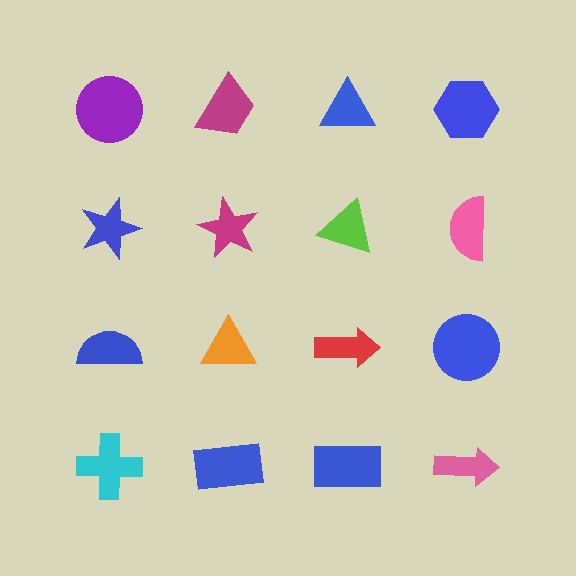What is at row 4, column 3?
A blue rectangle.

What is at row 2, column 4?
A pink semicircle.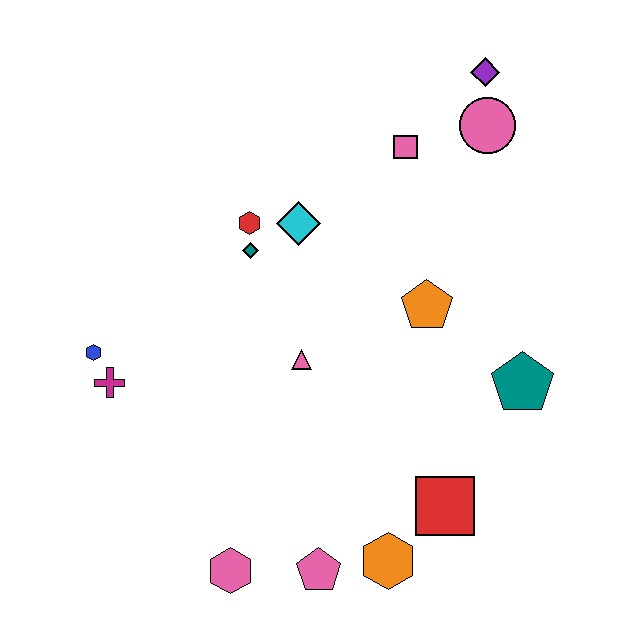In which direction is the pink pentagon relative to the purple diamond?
The pink pentagon is below the purple diamond.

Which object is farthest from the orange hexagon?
The purple diamond is farthest from the orange hexagon.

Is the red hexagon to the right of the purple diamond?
No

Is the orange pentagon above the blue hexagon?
Yes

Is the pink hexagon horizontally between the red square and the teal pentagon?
No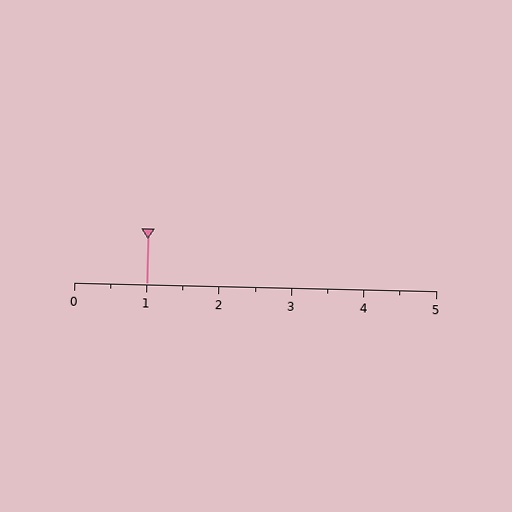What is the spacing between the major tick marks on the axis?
The major ticks are spaced 1 apart.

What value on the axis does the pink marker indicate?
The marker indicates approximately 1.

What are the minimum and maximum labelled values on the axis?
The axis runs from 0 to 5.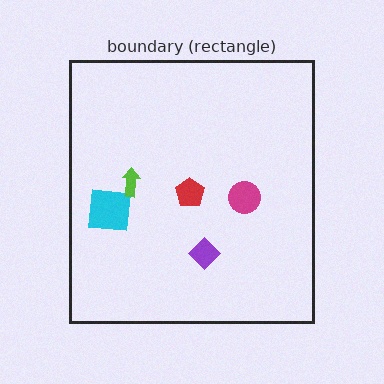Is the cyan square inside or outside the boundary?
Inside.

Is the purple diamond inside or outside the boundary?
Inside.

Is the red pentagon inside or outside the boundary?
Inside.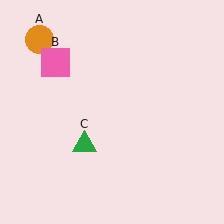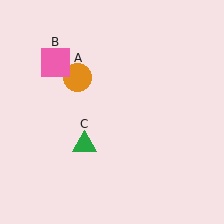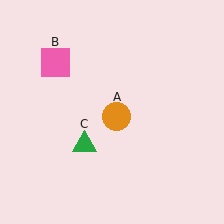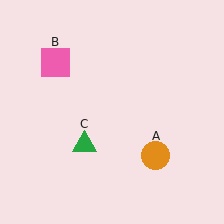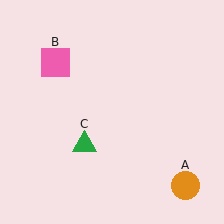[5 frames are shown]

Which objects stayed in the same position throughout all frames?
Pink square (object B) and green triangle (object C) remained stationary.